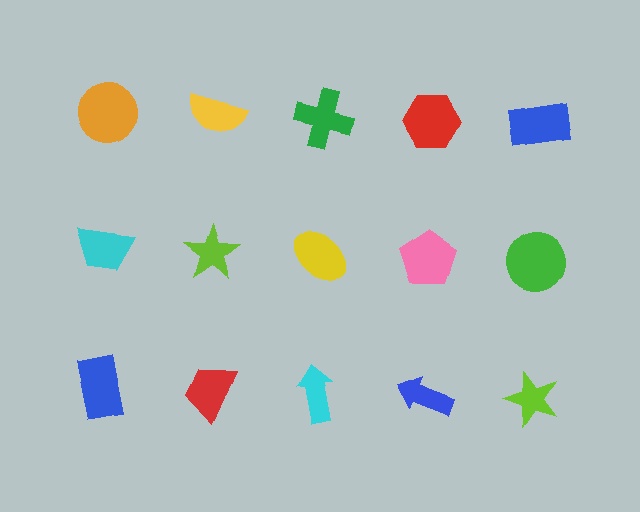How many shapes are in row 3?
5 shapes.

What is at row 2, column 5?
A green circle.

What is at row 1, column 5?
A blue rectangle.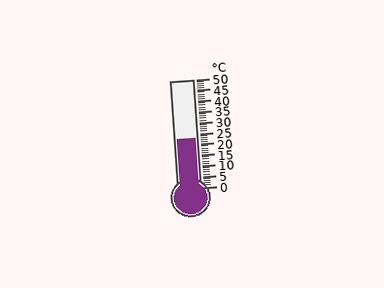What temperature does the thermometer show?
The thermometer shows approximately 23°C.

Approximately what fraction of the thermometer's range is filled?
The thermometer is filled to approximately 45% of its range.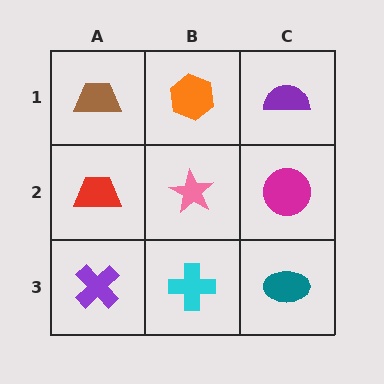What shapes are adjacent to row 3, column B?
A pink star (row 2, column B), a purple cross (row 3, column A), a teal ellipse (row 3, column C).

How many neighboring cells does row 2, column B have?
4.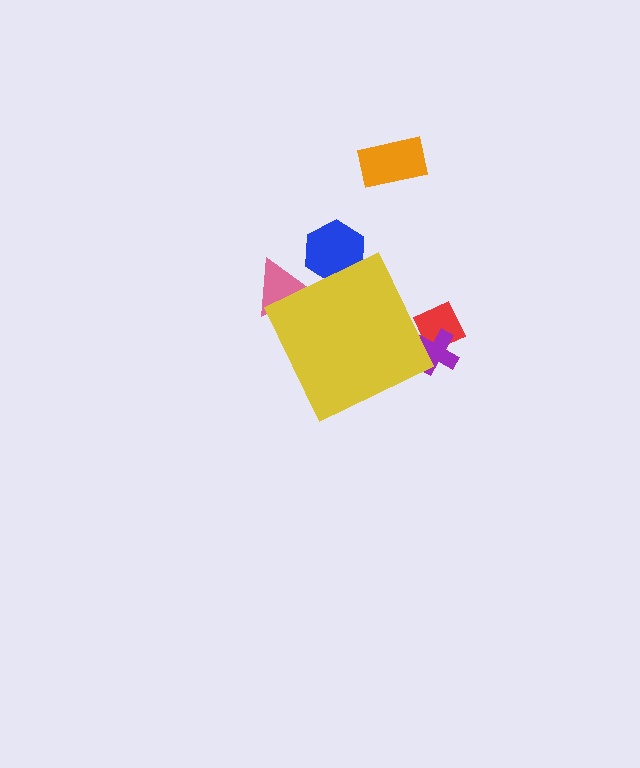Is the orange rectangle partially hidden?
No, the orange rectangle is fully visible.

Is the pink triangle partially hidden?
Yes, the pink triangle is partially hidden behind the yellow diamond.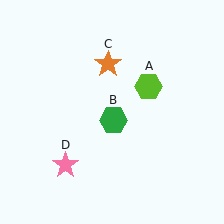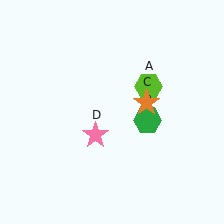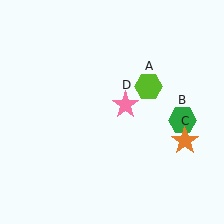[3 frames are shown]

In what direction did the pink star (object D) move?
The pink star (object D) moved up and to the right.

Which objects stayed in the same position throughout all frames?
Lime hexagon (object A) remained stationary.